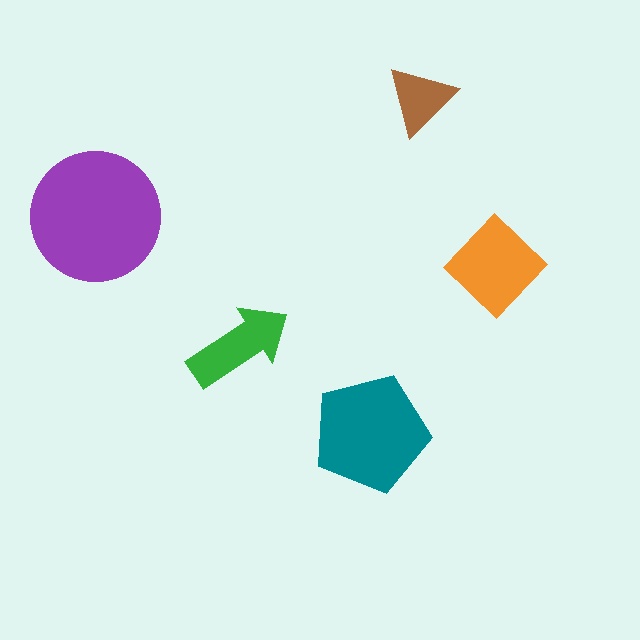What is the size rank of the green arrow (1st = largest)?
4th.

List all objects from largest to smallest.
The purple circle, the teal pentagon, the orange diamond, the green arrow, the brown triangle.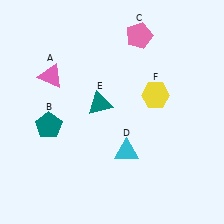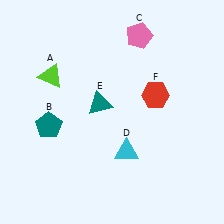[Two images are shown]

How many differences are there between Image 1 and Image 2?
There are 2 differences between the two images.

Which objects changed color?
A changed from pink to lime. F changed from yellow to red.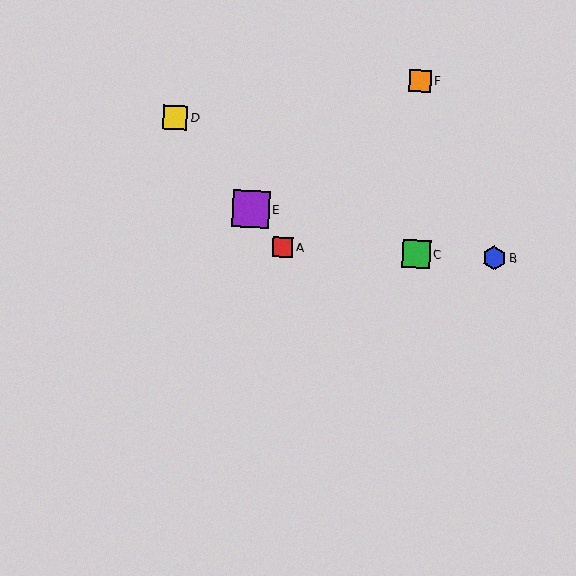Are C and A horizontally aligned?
Yes, both are at y≈254.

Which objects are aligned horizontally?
Objects A, B, C are aligned horizontally.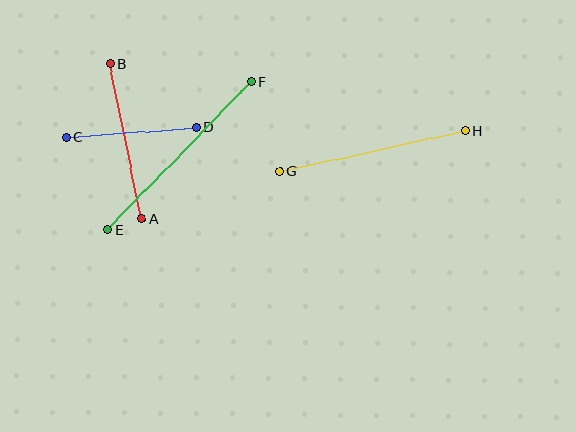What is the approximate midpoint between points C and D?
The midpoint is at approximately (131, 132) pixels.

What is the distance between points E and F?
The distance is approximately 206 pixels.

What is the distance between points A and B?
The distance is approximately 158 pixels.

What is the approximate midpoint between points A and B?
The midpoint is at approximately (126, 141) pixels.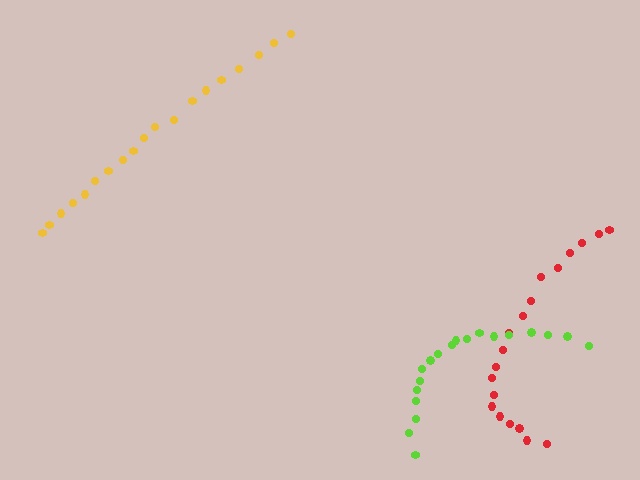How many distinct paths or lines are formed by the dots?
There are 3 distinct paths.